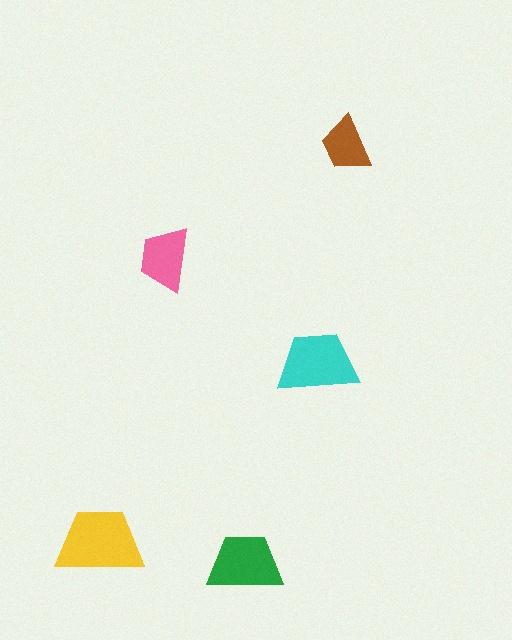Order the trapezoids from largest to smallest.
the yellow one, the cyan one, the green one, the pink one, the brown one.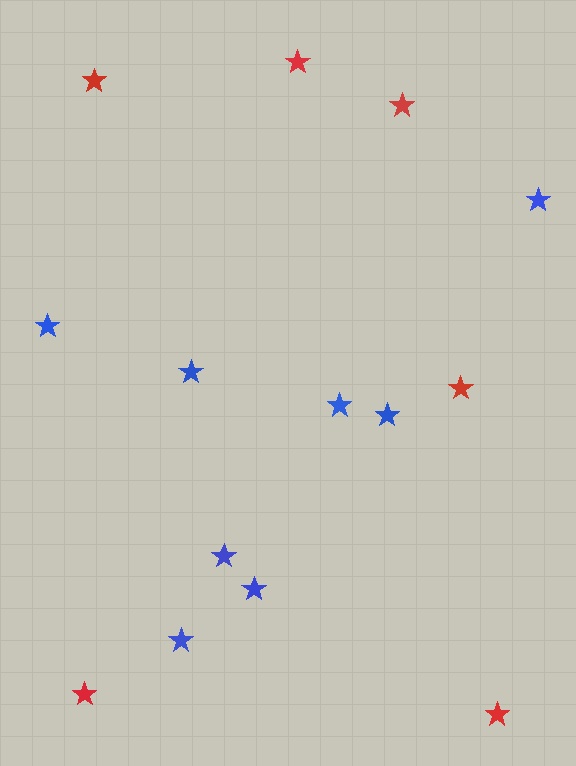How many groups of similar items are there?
There are 2 groups: one group of red stars (6) and one group of blue stars (8).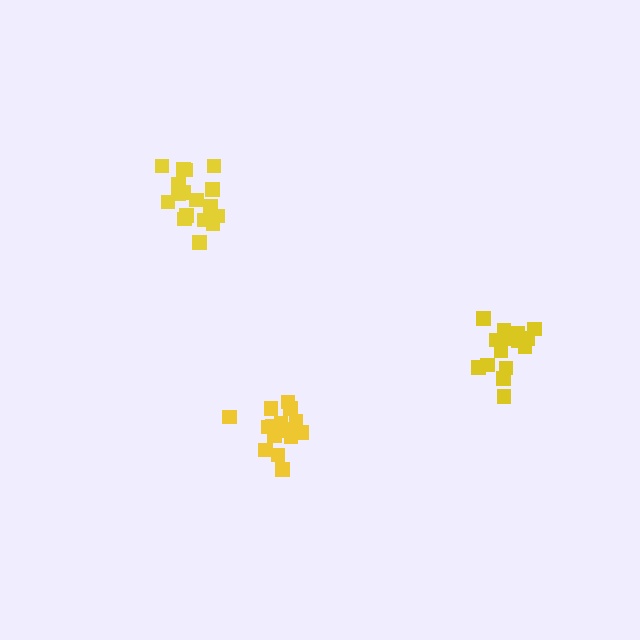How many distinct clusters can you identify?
There are 3 distinct clusters.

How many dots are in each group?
Group 1: 15 dots, Group 2: 17 dots, Group 3: 16 dots (48 total).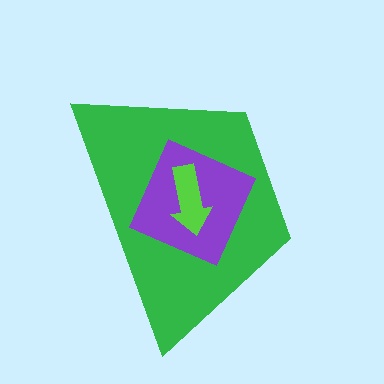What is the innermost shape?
The lime arrow.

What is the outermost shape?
The green trapezoid.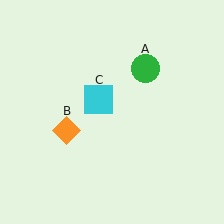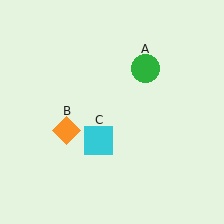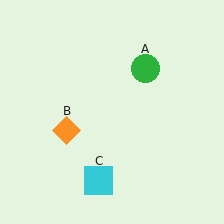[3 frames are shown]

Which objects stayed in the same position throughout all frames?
Green circle (object A) and orange diamond (object B) remained stationary.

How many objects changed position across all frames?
1 object changed position: cyan square (object C).